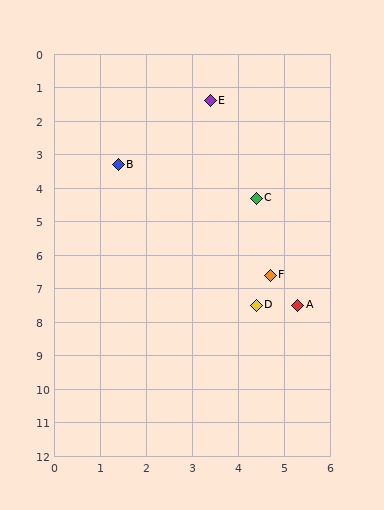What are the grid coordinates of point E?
Point E is at approximately (3.4, 1.4).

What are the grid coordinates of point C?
Point C is at approximately (4.4, 4.3).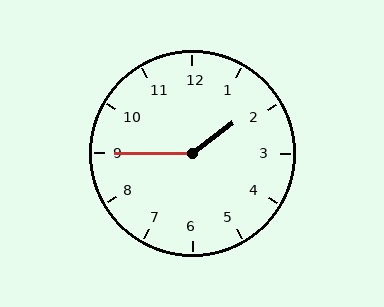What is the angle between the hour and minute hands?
Approximately 142 degrees.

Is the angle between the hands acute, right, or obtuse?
It is obtuse.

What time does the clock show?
1:45.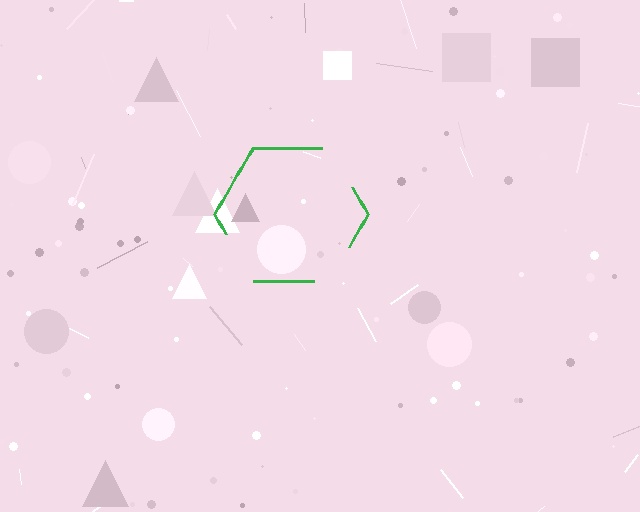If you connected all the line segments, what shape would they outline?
They would outline a hexagon.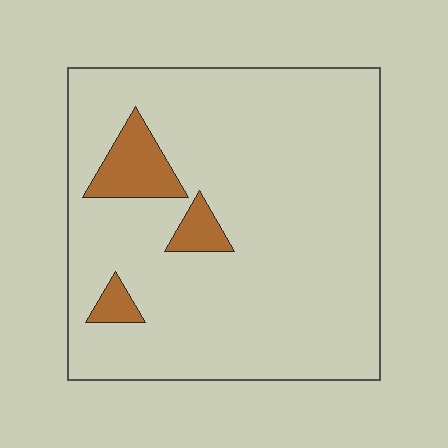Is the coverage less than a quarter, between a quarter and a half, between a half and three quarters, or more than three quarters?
Less than a quarter.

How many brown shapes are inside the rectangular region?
3.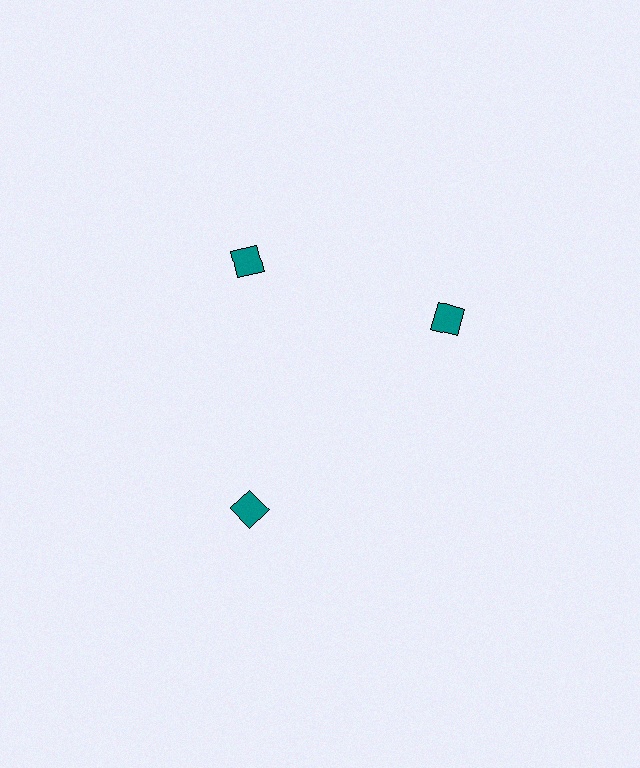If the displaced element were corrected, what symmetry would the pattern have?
It would have 3-fold rotational symmetry — the pattern would map onto itself every 120 degrees.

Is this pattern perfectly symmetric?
No. The 3 teal squares are arranged in a ring, but one element near the 3 o'clock position is rotated out of alignment along the ring, breaking the 3-fold rotational symmetry.